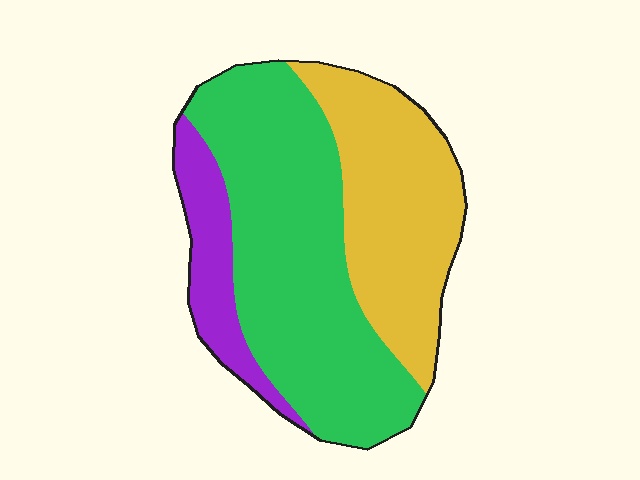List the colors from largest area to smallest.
From largest to smallest: green, yellow, purple.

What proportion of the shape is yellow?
Yellow covers 34% of the shape.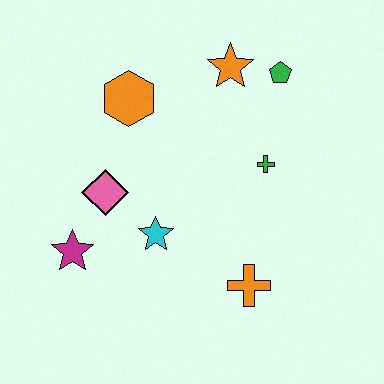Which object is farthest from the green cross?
The magenta star is farthest from the green cross.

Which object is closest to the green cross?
The green pentagon is closest to the green cross.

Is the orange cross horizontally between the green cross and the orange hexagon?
Yes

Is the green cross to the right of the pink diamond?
Yes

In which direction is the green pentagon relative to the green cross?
The green pentagon is above the green cross.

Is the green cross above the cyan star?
Yes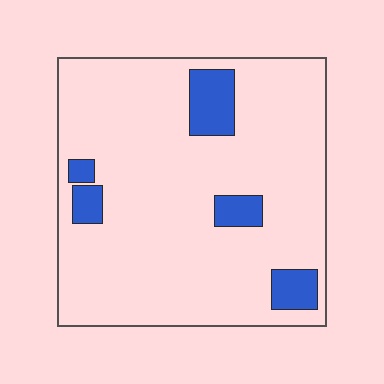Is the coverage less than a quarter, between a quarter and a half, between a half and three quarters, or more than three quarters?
Less than a quarter.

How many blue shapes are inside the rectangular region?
5.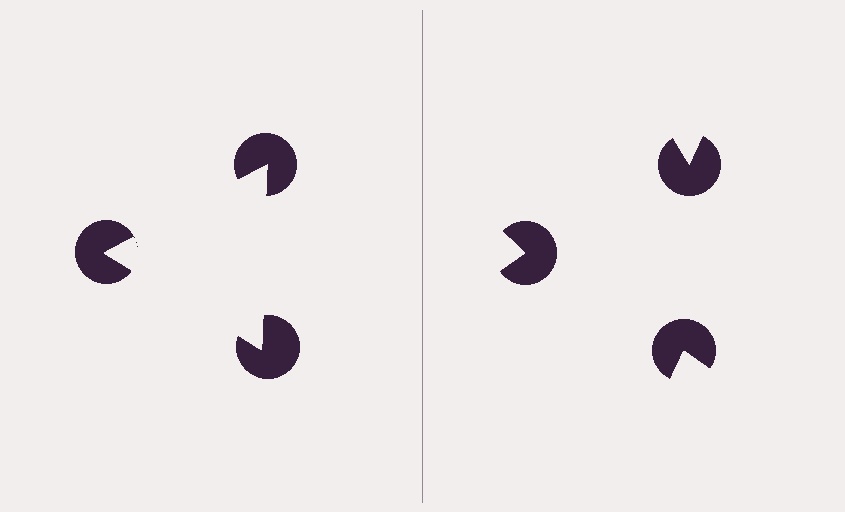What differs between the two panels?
The pac-man discs are positioned identically on both sides; only the wedge orientations differ. On the left they align to a triangle; on the right they are misaligned.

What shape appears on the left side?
An illusory triangle.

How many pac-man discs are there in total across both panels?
6 — 3 on each side.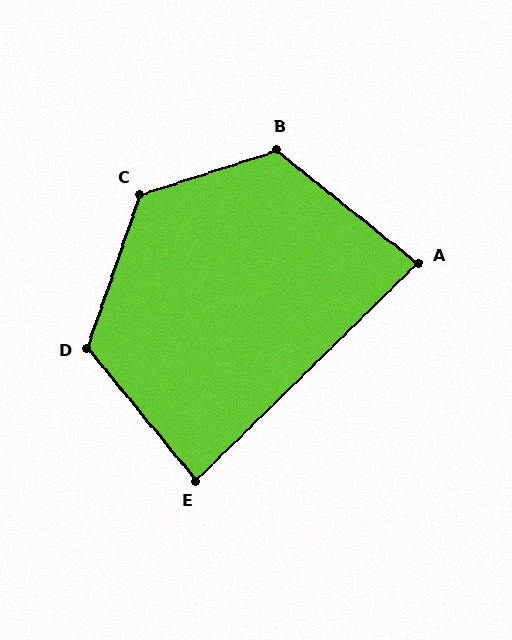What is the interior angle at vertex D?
Approximately 122 degrees (obtuse).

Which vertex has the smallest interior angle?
A, at approximately 83 degrees.